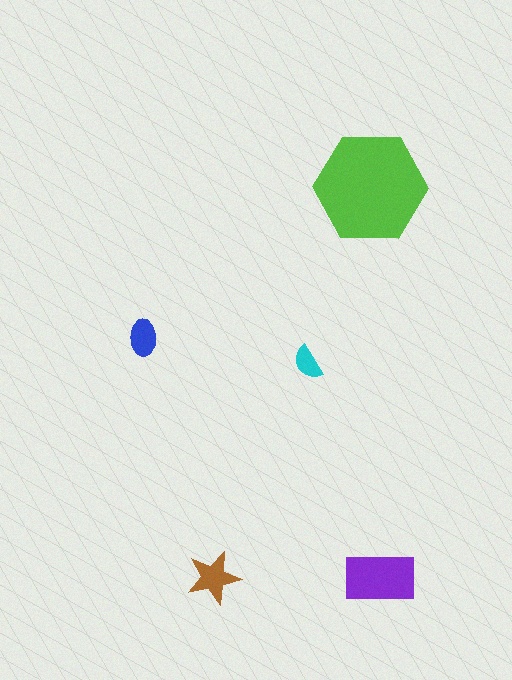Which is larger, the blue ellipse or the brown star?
The brown star.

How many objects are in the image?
There are 5 objects in the image.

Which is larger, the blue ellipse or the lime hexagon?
The lime hexagon.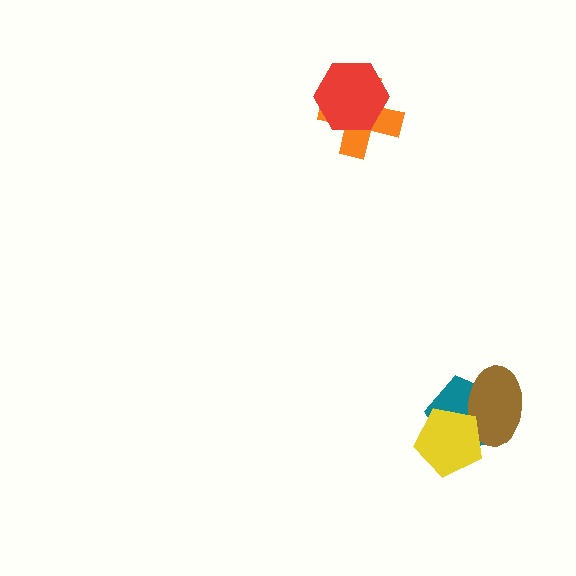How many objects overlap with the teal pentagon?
2 objects overlap with the teal pentagon.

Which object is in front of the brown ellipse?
The yellow pentagon is in front of the brown ellipse.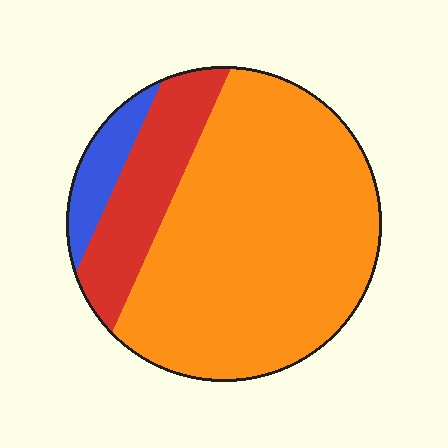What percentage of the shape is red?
Red covers 19% of the shape.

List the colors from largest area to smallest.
From largest to smallest: orange, red, blue.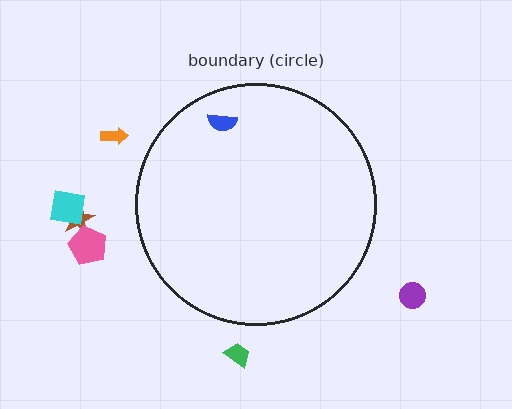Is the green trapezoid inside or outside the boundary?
Outside.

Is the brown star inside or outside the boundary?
Outside.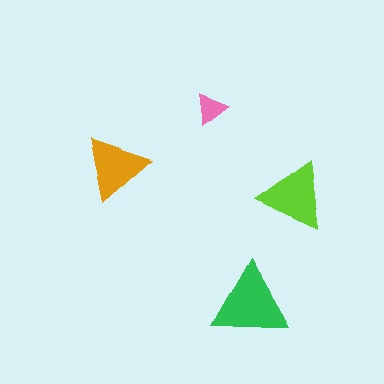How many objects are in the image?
There are 4 objects in the image.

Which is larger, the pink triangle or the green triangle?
The green one.